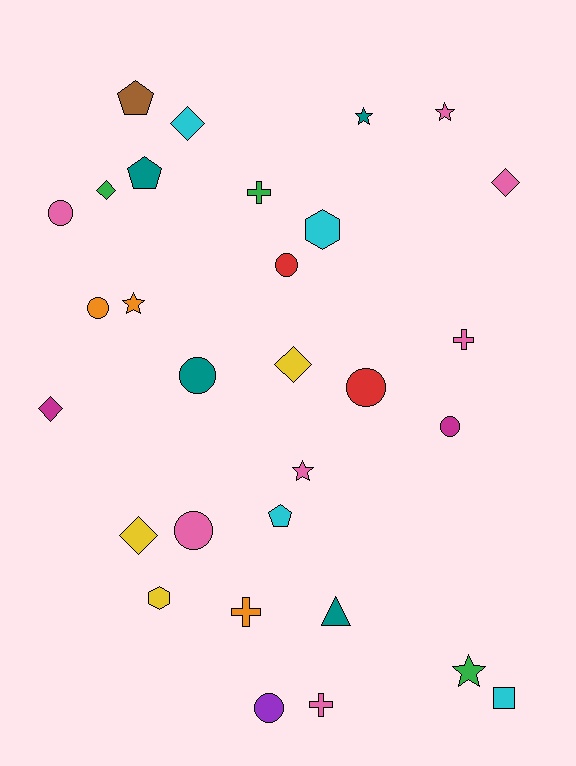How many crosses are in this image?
There are 4 crosses.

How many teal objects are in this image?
There are 4 teal objects.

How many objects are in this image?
There are 30 objects.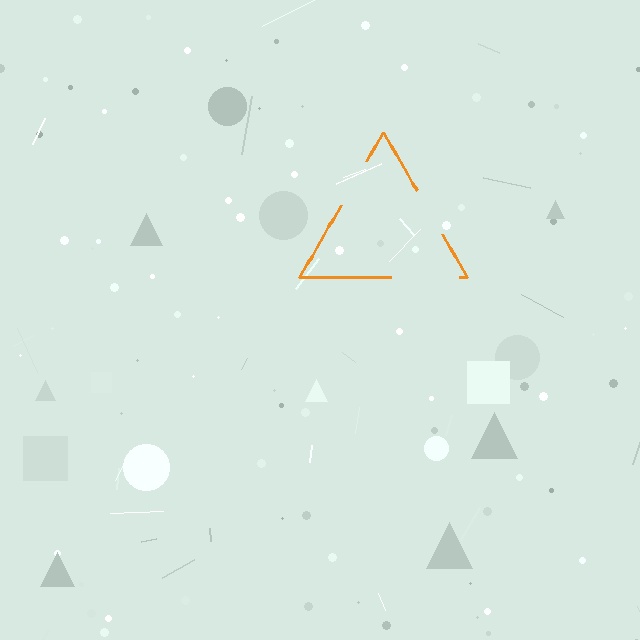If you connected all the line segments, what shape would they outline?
They would outline a triangle.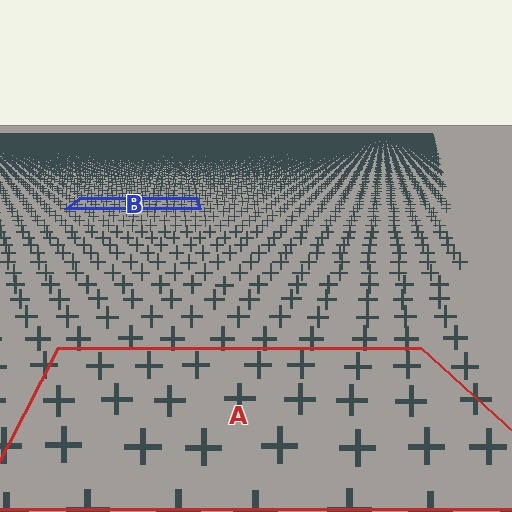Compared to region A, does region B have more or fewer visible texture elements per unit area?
Region B has more texture elements per unit area — they are packed more densely because it is farther away.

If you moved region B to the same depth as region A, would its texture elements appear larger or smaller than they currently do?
They would appear larger. At a closer depth, the same texture elements are projected at a bigger on-screen size.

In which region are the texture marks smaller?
The texture marks are smaller in region B, because it is farther away.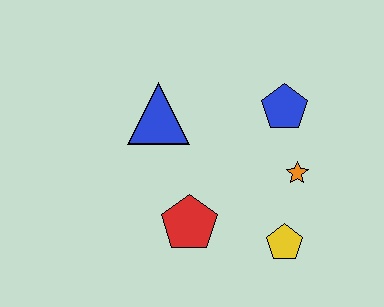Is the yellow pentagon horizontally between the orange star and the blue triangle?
Yes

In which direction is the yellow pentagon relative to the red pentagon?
The yellow pentagon is to the right of the red pentagon.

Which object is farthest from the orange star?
The blue triangle is farthest from the orange star.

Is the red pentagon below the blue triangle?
Yes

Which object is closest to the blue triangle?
The red pentagon is closest to the blue triangle.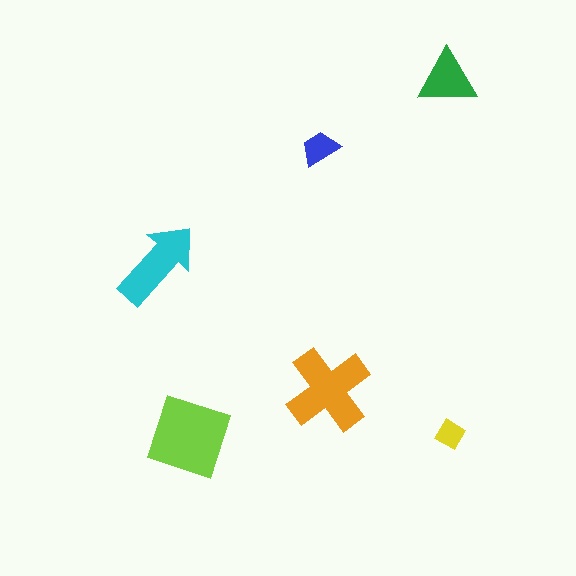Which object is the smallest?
The yellow diamond.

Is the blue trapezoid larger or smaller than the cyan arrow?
Smaller.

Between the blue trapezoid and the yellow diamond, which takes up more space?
The blue trapezoid.